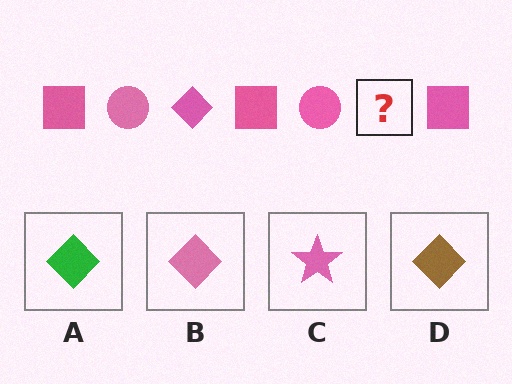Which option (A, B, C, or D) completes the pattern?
B.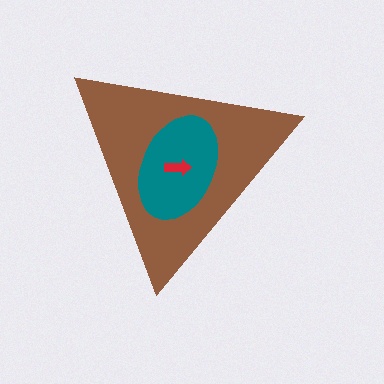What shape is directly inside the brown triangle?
The teal ellipse.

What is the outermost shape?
The brown triangle.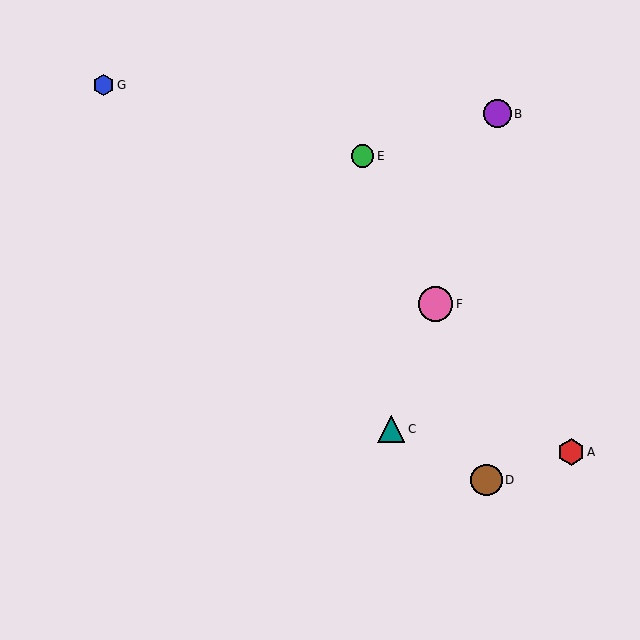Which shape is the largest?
The pink circle (labeled F) is the largest.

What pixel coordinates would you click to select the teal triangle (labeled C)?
Click at (391, 429) to select the teal triangle C.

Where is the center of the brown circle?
The center of the brown circle is at (486, 480).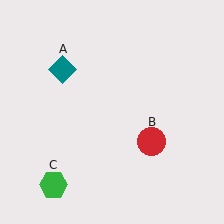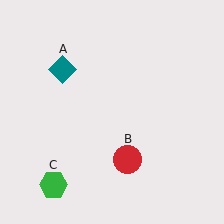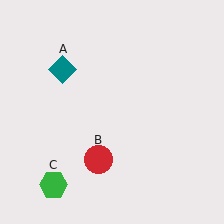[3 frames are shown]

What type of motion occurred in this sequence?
The red circle (object B) rotated clockwise around the center of the scene.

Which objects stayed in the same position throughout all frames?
Teal diamond (object A) and green hexagon (object C) remained stationary.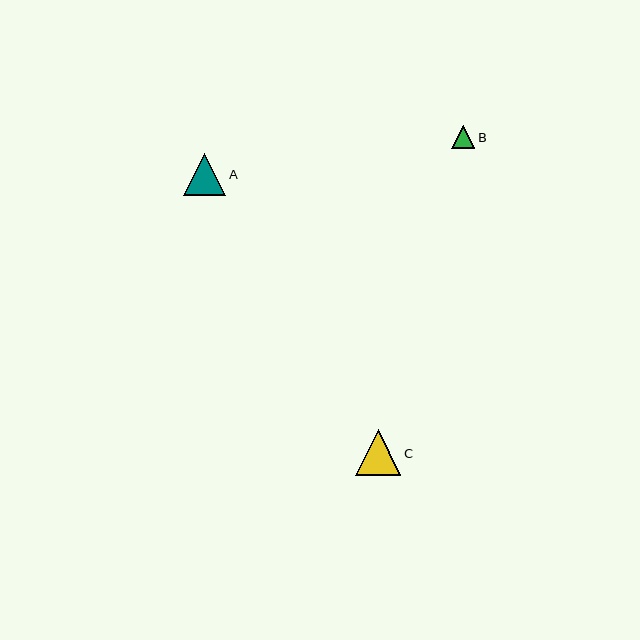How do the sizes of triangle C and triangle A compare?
Triangle C and triangle A are approximately the same size.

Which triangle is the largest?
Triangle C is the largest with a size of approximately 45 pixels.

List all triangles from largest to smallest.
From largest to smallest: C, A, B.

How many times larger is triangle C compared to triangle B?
Triangle C is approximately 2.0 times the size of triangle B.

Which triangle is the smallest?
Triangle B is the smallest with a size of approximately 23 pixels.